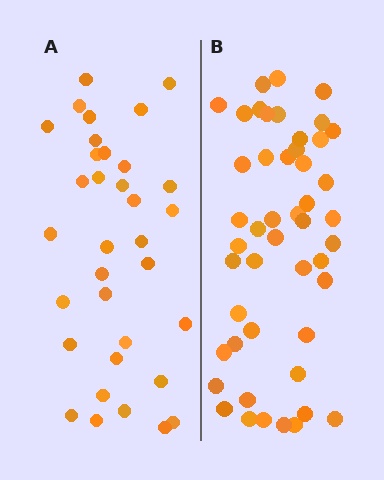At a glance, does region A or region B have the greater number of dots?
Region B (the right region) has more dots.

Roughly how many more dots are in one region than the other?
Region B has approximately 15 more dots than region A.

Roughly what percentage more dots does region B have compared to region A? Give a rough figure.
About 40% more.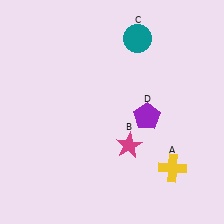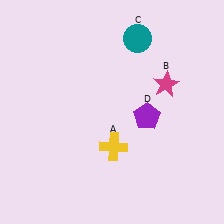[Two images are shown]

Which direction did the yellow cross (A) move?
The yellow cross (A) moved left.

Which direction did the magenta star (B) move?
The magenta star (B) moved up.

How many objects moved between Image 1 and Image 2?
2 objects moved between the two images.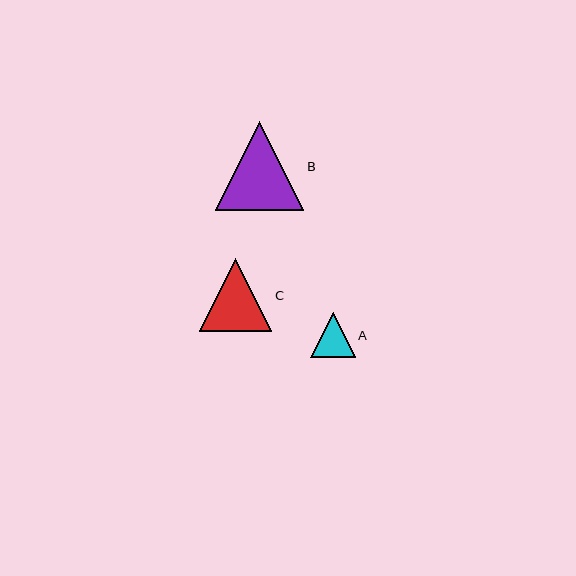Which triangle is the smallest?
Triangle A is the smallest with a size of approximately 44 pixels.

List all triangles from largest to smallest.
From largest to smallest: B, C, A.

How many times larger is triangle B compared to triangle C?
Triangle B is approximately 1.2 times the size of triangle C.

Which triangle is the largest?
Triangle B is the largest with a size of approximately 88 pixels.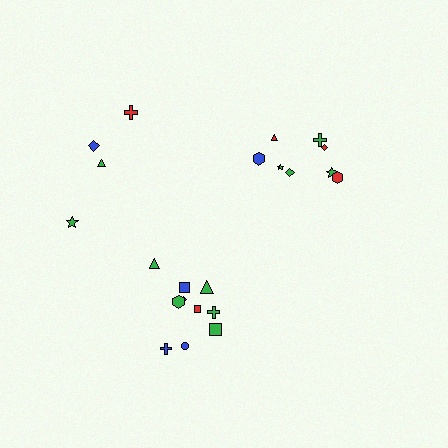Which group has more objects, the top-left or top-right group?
The top-right group.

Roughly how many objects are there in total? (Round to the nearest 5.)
Roughly 20 objects in total.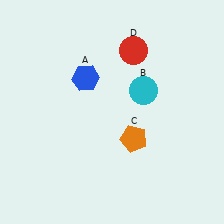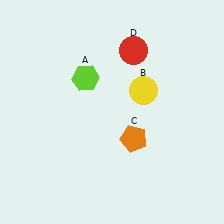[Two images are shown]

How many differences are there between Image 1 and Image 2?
There are 2 differences between the two images.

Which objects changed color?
A changed from blue to lime. B changed from cyan to yellow.